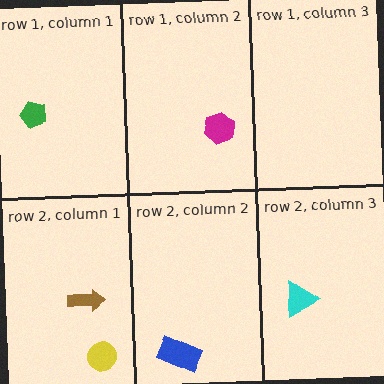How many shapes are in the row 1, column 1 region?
1.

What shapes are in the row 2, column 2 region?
The blue rectangle.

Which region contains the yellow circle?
The row 2, column 1 region.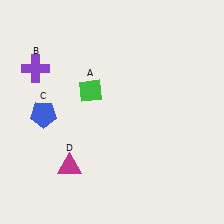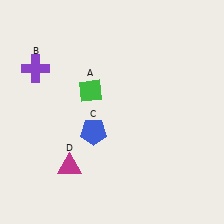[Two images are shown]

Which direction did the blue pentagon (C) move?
The blue pentagon (C) moved right.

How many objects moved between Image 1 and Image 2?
1 object moved between the two images.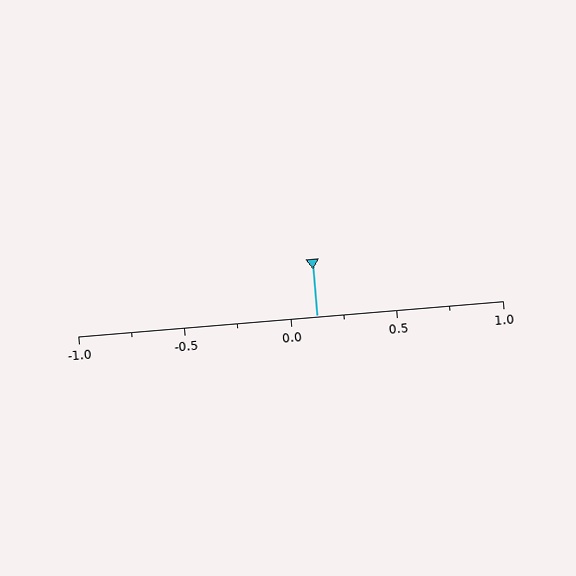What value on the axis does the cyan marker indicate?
The marker indicates approximately 0.12.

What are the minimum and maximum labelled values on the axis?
The axis runs from -1.0 to 1.0.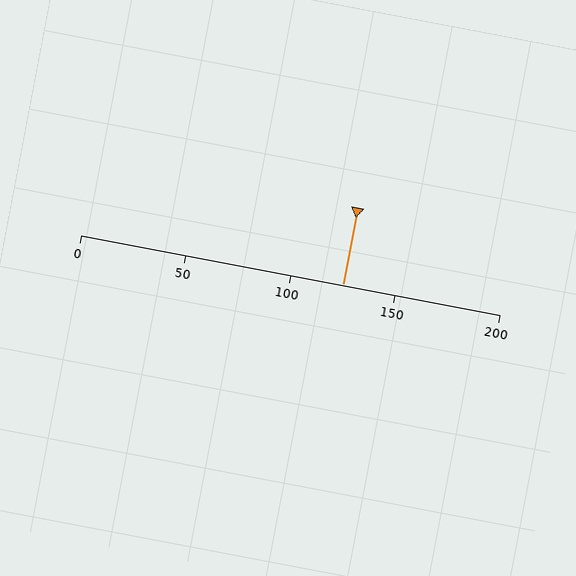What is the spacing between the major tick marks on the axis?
The major ticks are spaced 50 apart.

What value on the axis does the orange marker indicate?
The marker indicates approximately 125.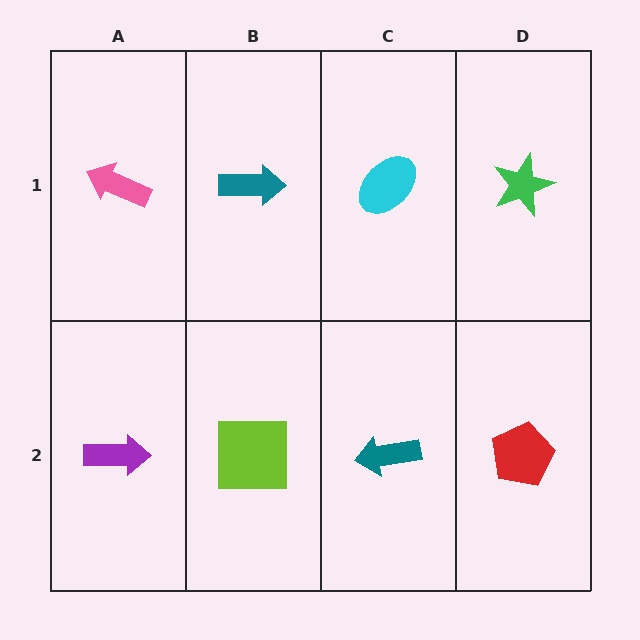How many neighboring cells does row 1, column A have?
2.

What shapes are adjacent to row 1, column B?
A lime square (row 2, column B), a pink arrow (row 1, column A), a cyan ellipse (row 1, column C).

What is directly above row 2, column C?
A cyan ellipse.